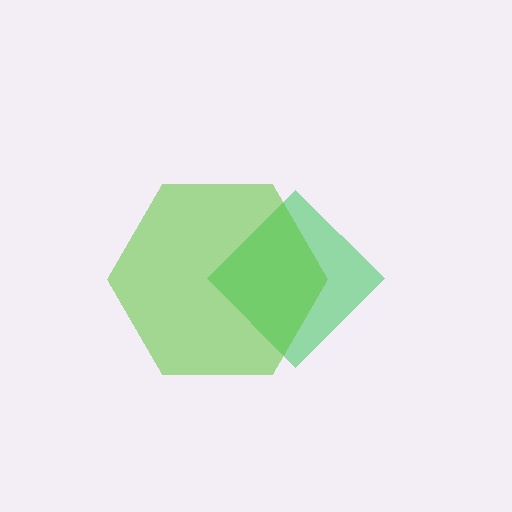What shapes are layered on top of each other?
The layered shapes are: a green diamond, a lime hexagon.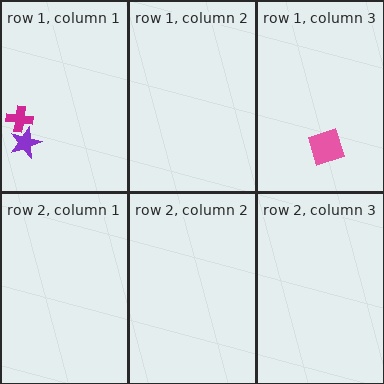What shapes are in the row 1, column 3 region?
The pink diamond.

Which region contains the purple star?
The row 1, column 1 region.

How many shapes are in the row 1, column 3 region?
1.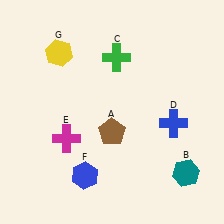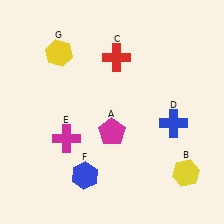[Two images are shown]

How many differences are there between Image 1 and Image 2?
There are 3 differences between the two images.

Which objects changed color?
A changed from brown to magenta. B changed from teal to yellow. C changed from green to red.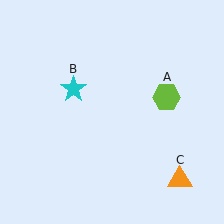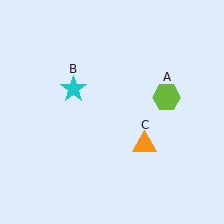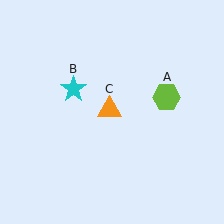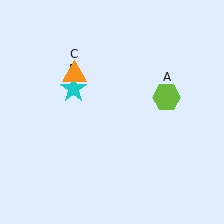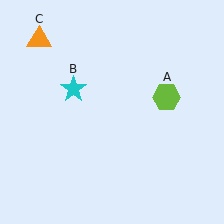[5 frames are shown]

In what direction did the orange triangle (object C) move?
The orange triangle (object C) moved up and to the left.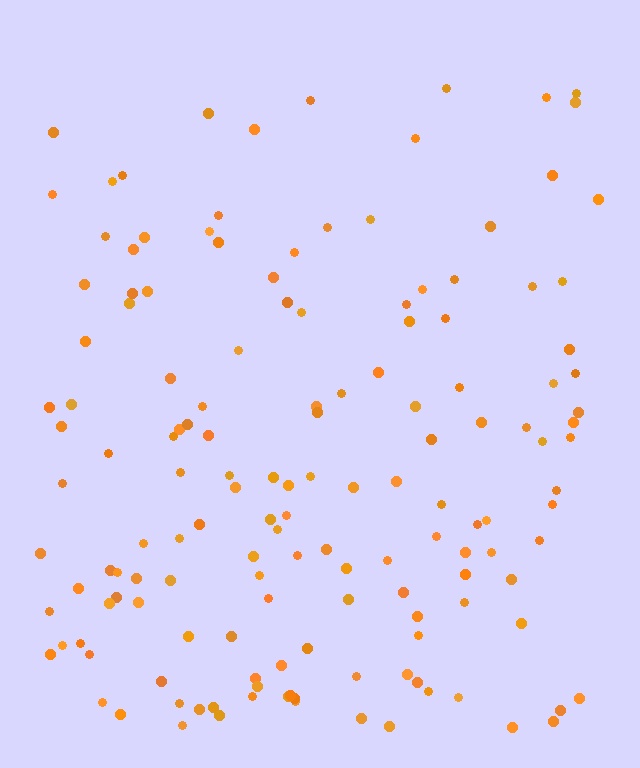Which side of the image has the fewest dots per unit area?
The top.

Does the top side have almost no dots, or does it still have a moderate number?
Still a moderate number, just noticeably fewer than the bottom.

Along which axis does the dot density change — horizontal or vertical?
Vertical.